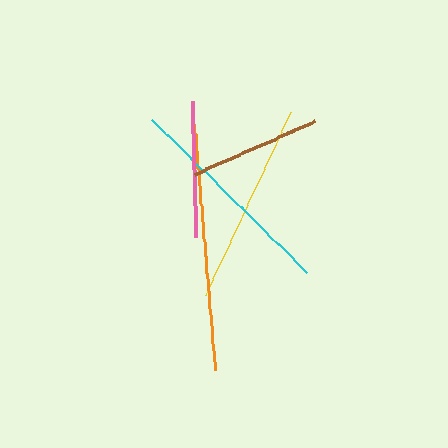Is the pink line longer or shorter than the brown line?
The pink line is longer than the brown line.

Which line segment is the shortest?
The brown line is the shortest at approximately 132 pixels.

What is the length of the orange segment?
The orange segment is approximately 247 pixels long.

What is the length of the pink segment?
The pink segment is approximately 136 pixels long.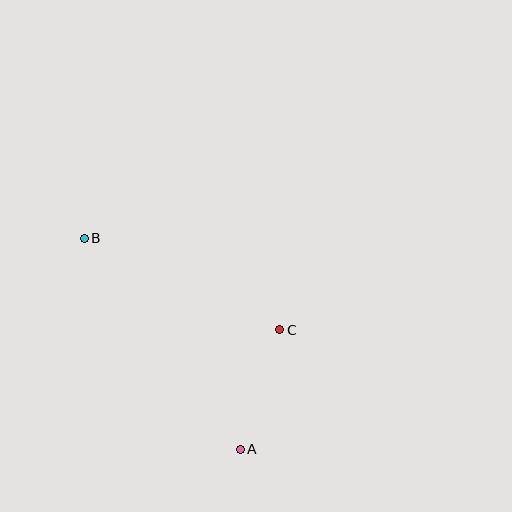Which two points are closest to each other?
Points A and C are closest to each other.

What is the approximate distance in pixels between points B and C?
The distance between B and C is approximately 216 pixels.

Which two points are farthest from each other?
Points A and B are farthest from each other.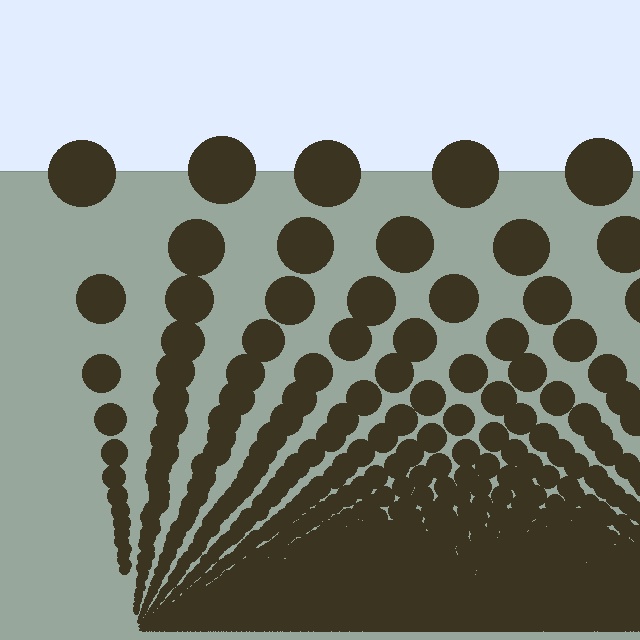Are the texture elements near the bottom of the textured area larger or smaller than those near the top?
Smaller. The gradient is inverted — elements near the bottom are smaller and denser.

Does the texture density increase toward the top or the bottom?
Density increases toward the bottom.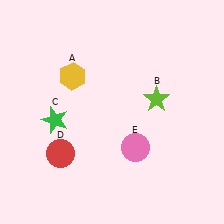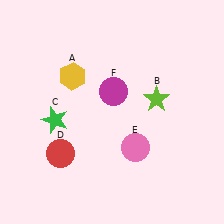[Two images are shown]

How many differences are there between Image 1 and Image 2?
There is 1 difference between the two images.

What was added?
A magenta circle (F) was added in Image 2.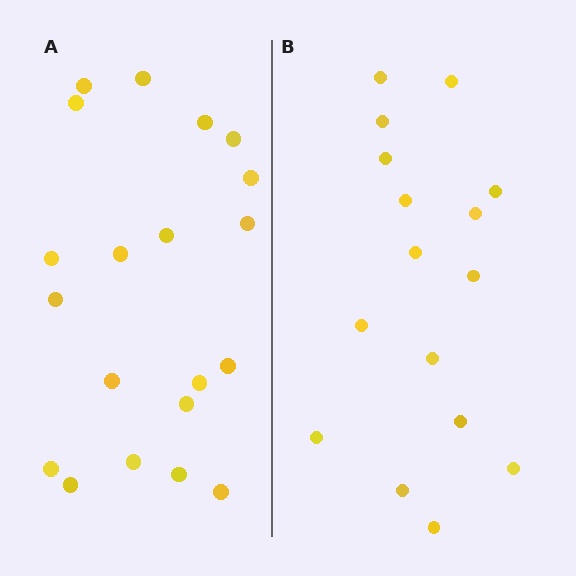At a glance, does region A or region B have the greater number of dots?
Region A (the left region) has more dots.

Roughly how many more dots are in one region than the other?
Region A has about 4 more dots than region B.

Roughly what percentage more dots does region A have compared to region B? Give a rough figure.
About 25% more.